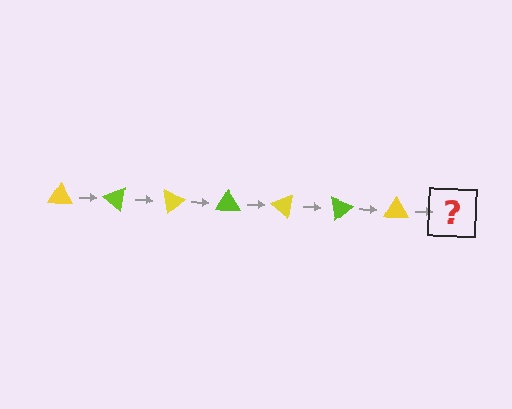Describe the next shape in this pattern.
It should be a lime triangle, rotated 280 degrees from the start.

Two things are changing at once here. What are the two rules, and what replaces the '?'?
The two rules are that it rotates 40 degrees each step and the color cycles through yellow and lime. The '?' should be a lime triangle, rotated 280 degrees from the start.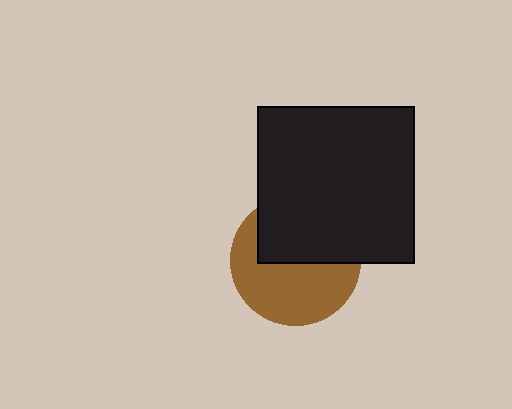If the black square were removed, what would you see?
You would see the complete brown circle.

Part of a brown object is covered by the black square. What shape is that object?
It is a circle.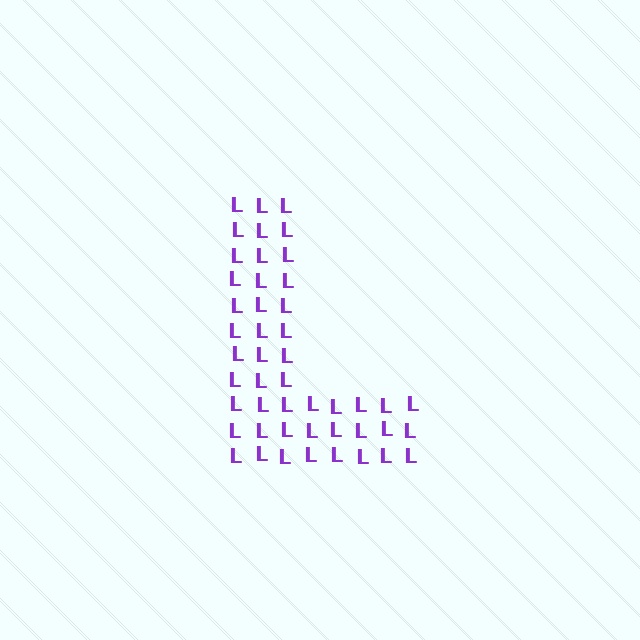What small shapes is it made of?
It is made of small letter L's.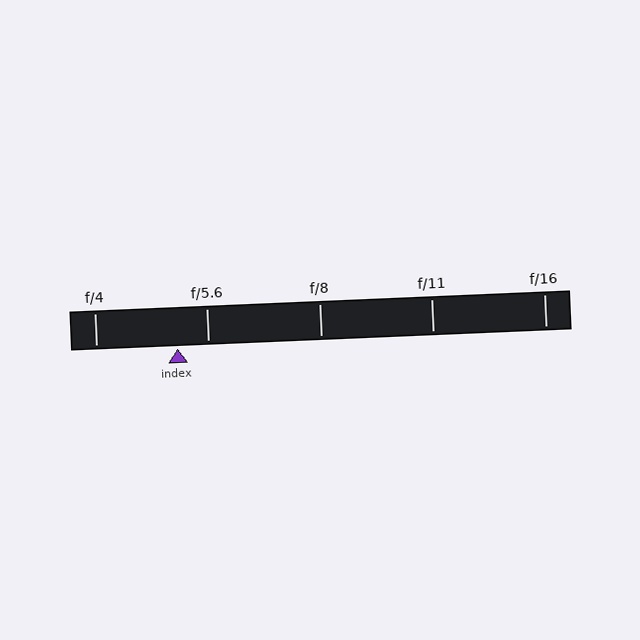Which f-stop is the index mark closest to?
The index mark is closest to f/5.6.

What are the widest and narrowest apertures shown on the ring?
The widest aperture shown is f/4 and the narrowest is f/16.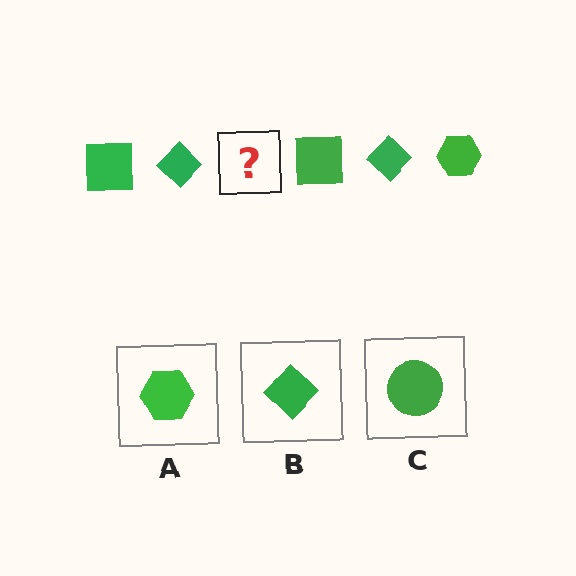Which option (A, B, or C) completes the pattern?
A.